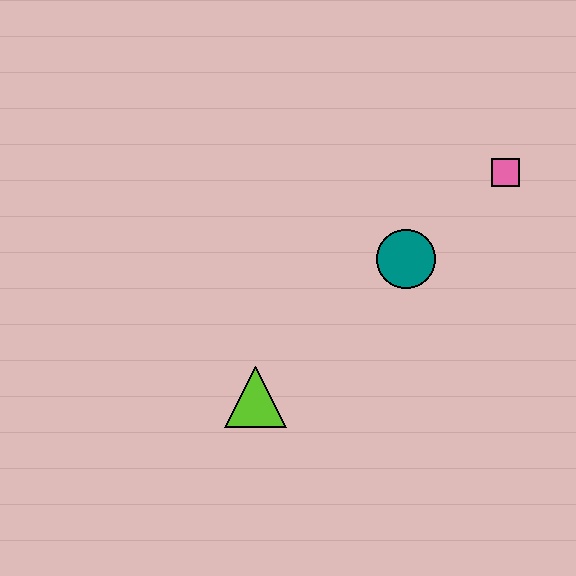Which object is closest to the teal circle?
The pink square is closest to the teal circle.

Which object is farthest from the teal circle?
The lime triangle is farthest from the teal circle.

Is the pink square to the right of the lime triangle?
Yes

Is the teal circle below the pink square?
Yes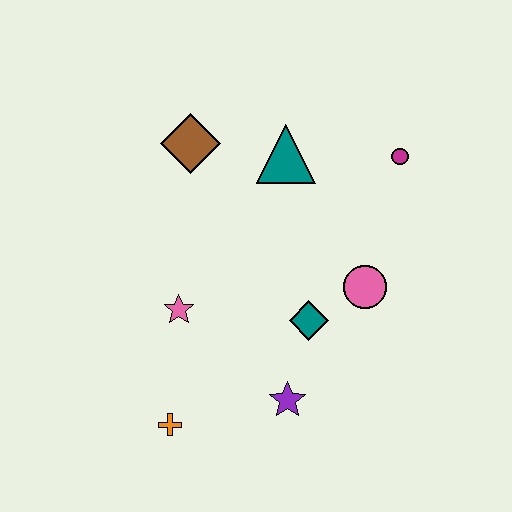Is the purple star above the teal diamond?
No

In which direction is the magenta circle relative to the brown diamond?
The magenta circle is to the right of the brown diamond.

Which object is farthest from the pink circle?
The orange cross is farthest from the pink circle.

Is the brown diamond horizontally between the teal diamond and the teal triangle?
No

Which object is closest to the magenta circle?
The teal triangle is closest to the magenta circle.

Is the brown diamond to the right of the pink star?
Yes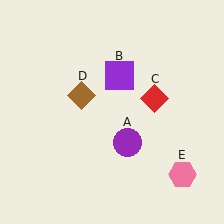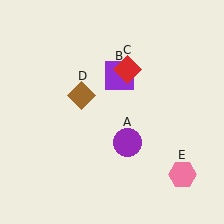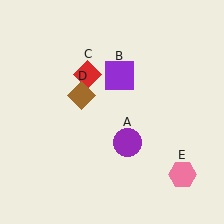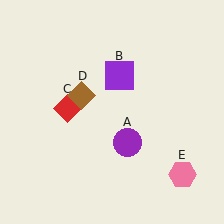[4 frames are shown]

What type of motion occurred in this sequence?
The red diamond (object C) rotated counterclockwise around the center of the scene.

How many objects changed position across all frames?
1 object changed position: red diamond (object C).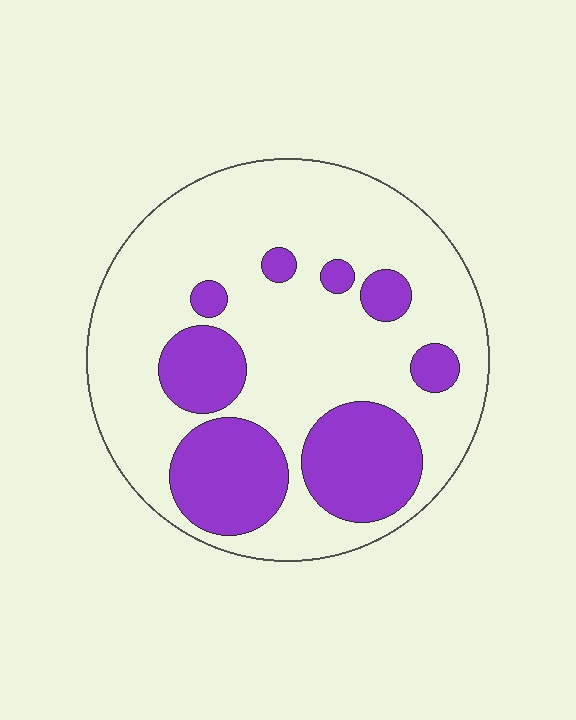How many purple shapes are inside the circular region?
8.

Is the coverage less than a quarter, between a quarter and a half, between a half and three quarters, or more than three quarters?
Between a quarter and a half.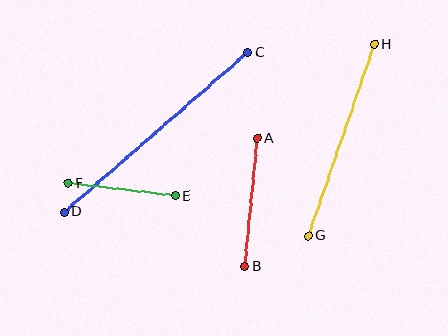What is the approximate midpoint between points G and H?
The midpoint is at approximately (341, 140) pixels.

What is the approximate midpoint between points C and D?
The midpoint is at approximately (156, 132) pixels.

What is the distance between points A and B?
The distance is approximately 129 pixels.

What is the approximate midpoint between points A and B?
The midpoint is at approximately (251, 203) pixels.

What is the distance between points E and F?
The distance is approximately 108 pixels.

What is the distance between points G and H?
The distance is approximately 202 pixels.